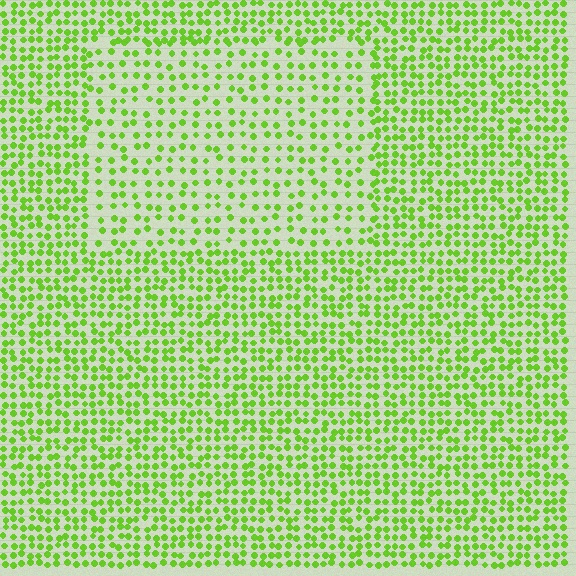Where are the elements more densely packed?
The elements are more densely packed outside the rectangle boundary.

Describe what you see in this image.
The image contains small lime elements arranged at two different densities. A rectangle-shaped region is visible where the elements are less densely packed than the surrounding area.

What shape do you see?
I see a rectangle.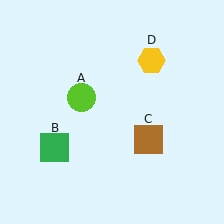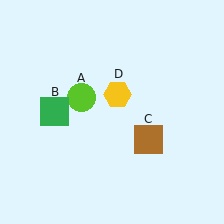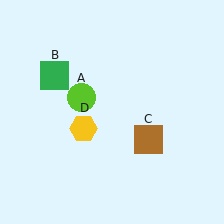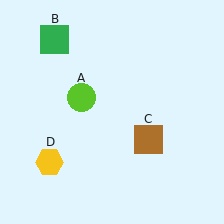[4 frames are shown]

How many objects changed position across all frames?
2 objects changed position: green square (object B), yellow hexagon (object D).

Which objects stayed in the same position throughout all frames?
Lime circle (object A) and brown square (object C) remained stationary.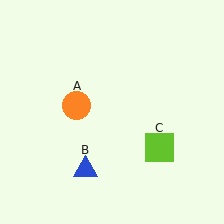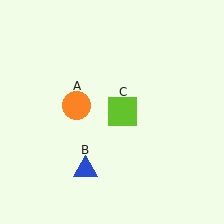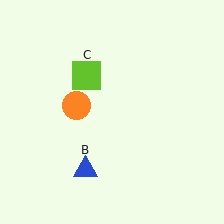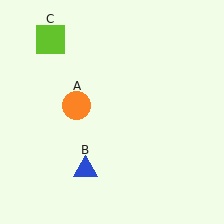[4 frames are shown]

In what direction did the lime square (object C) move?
The lime square (object C) moved up and to the left.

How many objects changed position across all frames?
1 object changed position: lime square (object C).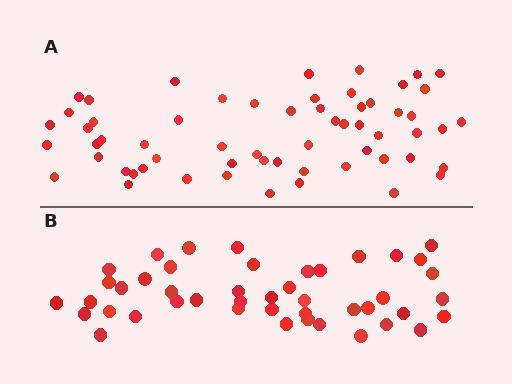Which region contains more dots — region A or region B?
Region A (the top region) has more dots.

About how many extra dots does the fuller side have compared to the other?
Region A has approximately 15 more dots than region B.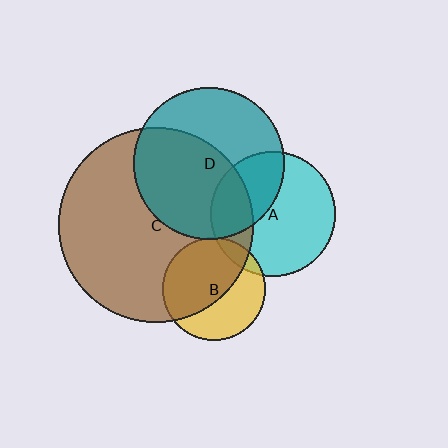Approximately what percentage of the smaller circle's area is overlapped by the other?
Approximately 5%.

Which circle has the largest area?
Circle C (brown).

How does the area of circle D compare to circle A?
Approximately 1.5 times.